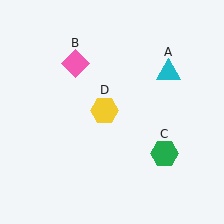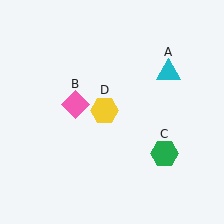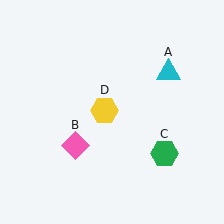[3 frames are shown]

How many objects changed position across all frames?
1 object changed position: pink diamond (object B).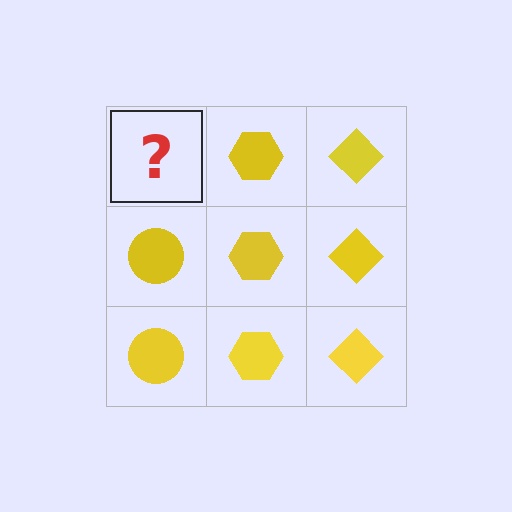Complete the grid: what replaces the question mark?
The question mark should be replaced with a yellow circle.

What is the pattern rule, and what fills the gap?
The rule is that each column has a consistent shape. The gap should be filled with a yellow circle.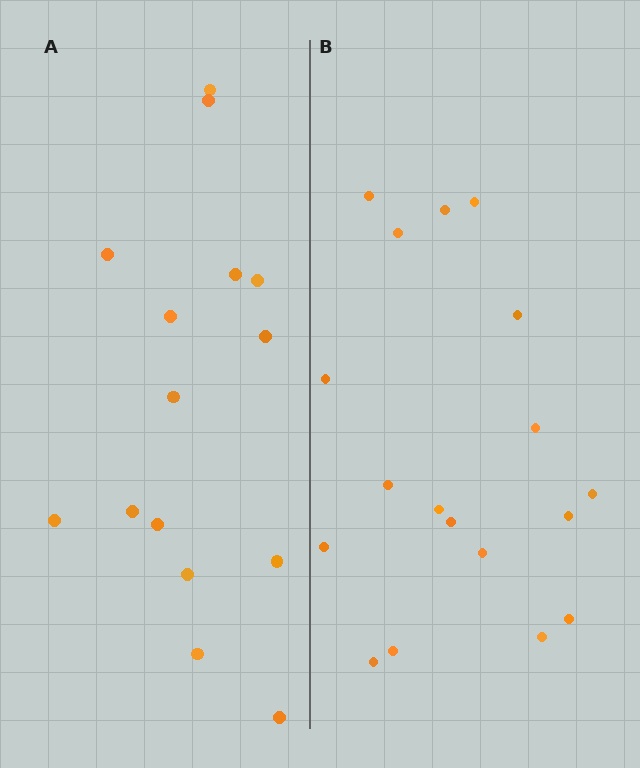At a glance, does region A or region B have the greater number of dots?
Region B (the right region) has more dots.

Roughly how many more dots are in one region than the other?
Region B has just a few more — roughly 2 or 3 more dots than region A.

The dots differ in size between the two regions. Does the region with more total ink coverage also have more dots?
No. Region A has more total ink coverage because its dots are larger, but region B actually contains more individual dots. Total area can be misleading — the number of items is what matters here.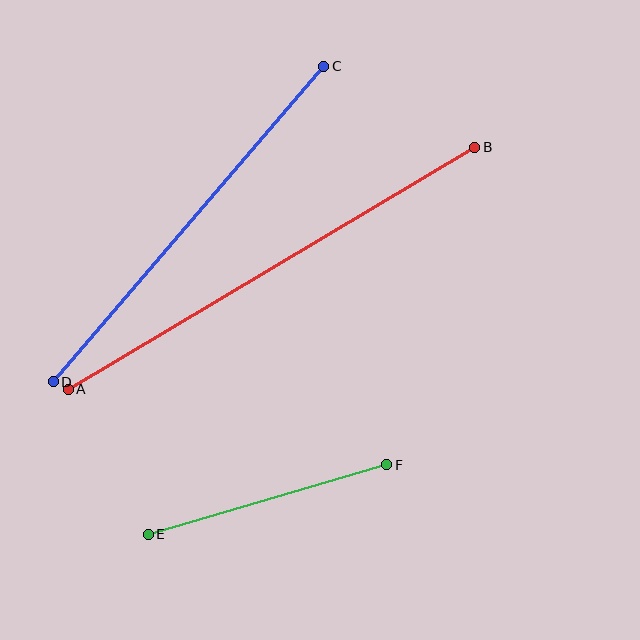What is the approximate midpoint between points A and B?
The midpoint is at approximately (271, 268) pixels.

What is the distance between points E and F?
The distance is approximately 249 pixels.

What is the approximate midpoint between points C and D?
The midpoint is at approximately (188, 224) pixels.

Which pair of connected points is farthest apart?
Points A and B are farthest apart.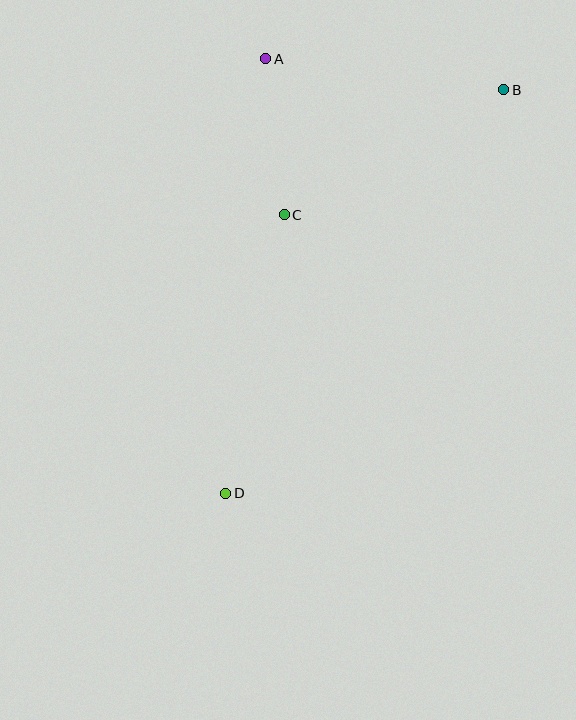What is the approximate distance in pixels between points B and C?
The distance between B and C is approximately 253 pixels.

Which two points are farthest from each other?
Points B and D are farthest from each other.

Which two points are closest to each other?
Points A and C are closest to each other.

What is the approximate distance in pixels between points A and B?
The distance between A and B is approximately 240 pixels.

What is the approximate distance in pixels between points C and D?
The distance between C and D is approximately 284 pixels.